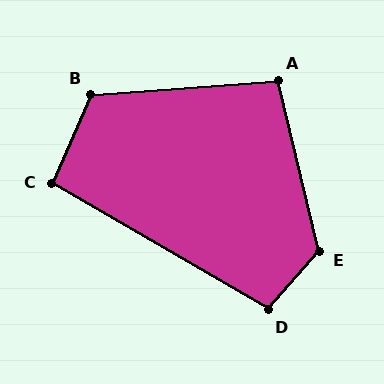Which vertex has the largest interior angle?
E, at approximately 125 degrees.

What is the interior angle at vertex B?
Approximately 118 degrees (obtuse).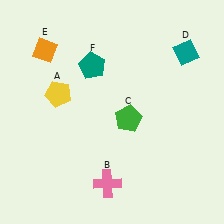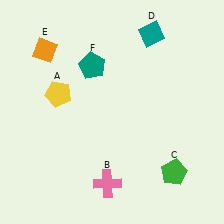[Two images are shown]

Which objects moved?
The objects that moved are: the green pentagon (C), the teal diamond (D).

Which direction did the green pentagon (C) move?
The green pentagon (C) moved down.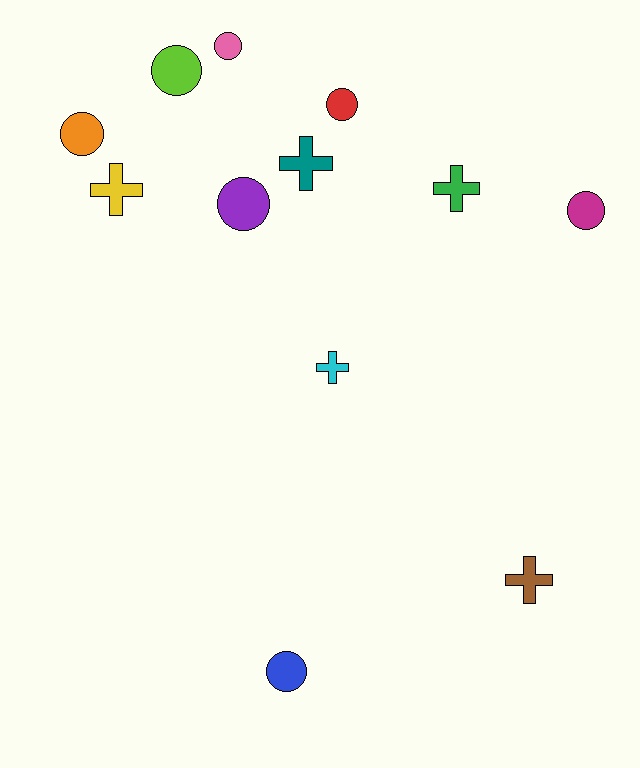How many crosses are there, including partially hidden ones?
There are 5 crosses.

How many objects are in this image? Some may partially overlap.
There are 12 objects.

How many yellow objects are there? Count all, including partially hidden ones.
There is 1 yellow object.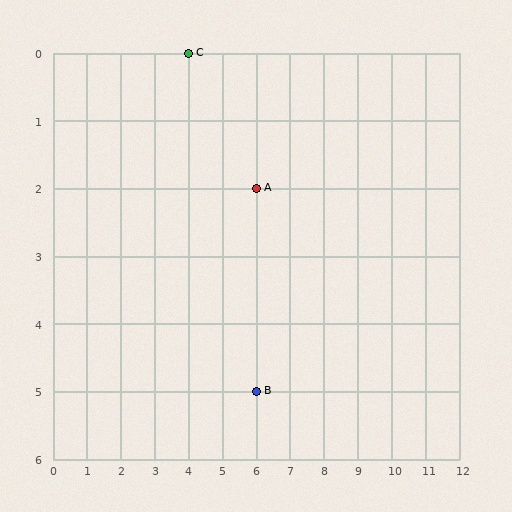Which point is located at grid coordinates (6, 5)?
Point B is at (6, 5).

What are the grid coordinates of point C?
Point C is at grid coordinates (4, 0).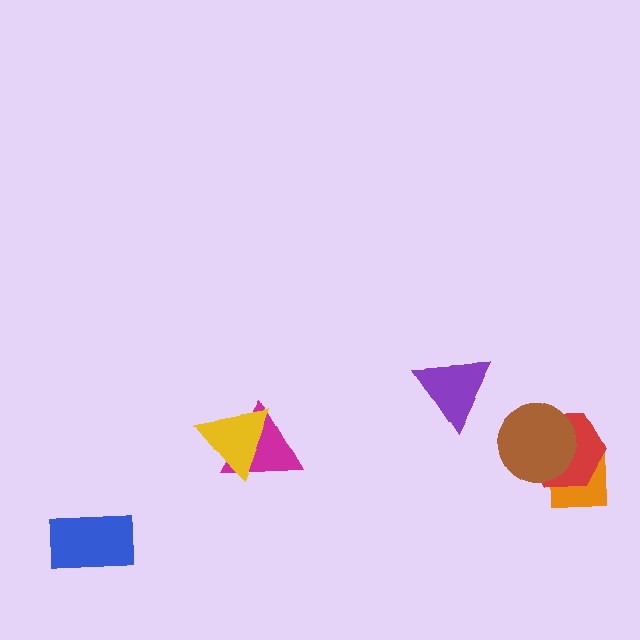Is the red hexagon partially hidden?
Yes, it is partially covered by another shape.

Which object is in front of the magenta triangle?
The yellow triangle is in front of the magenta triangle.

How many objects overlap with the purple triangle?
0 objects overlap with the purple triangle.